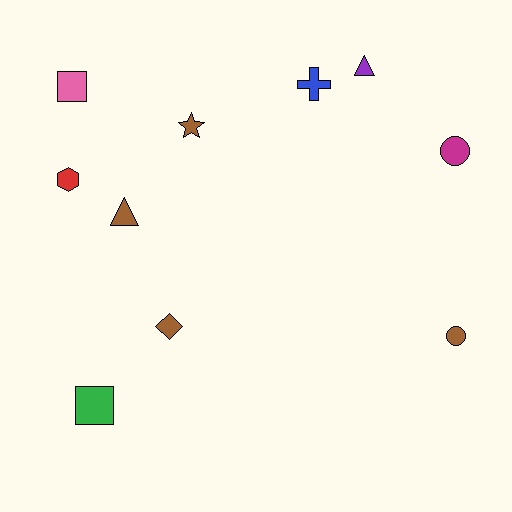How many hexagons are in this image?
There is 1 hexagon.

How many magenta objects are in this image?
There is 1 magenta object.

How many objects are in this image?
There are 10 objects.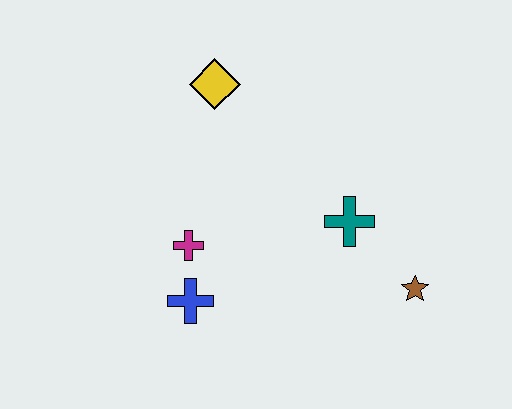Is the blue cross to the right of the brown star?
No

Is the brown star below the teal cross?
Yes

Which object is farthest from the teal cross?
The yellow diamond is farthest from the teal cross.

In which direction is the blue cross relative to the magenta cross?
The blue cross is below the magenta cross.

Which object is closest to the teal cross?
The brown star is closest to the teal cross.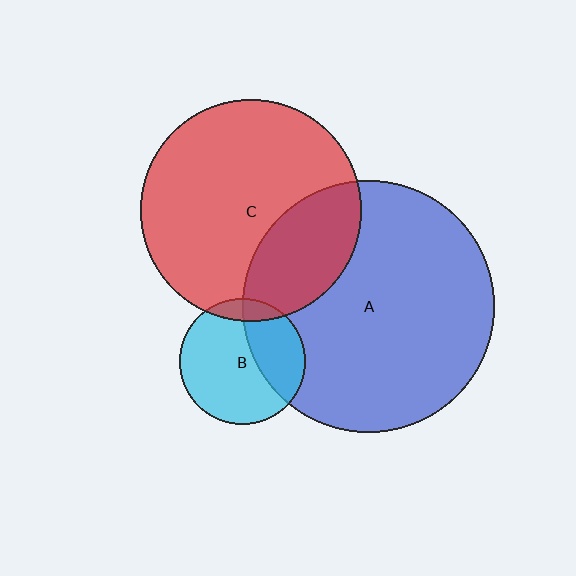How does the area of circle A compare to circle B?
Approximately 4.0 times.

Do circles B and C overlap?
Yes.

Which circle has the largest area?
Circle A (blue).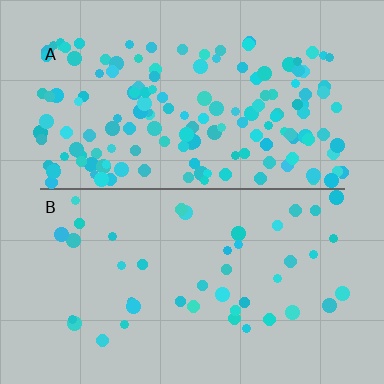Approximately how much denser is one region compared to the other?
Approximately 3.6× — region A over region B.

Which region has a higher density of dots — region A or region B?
A (the top).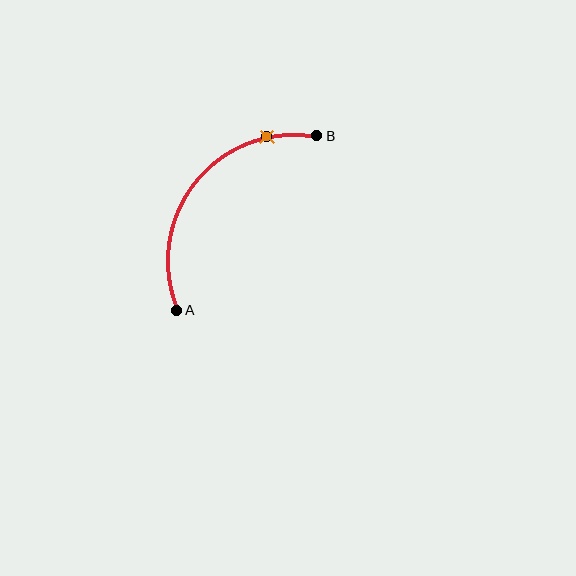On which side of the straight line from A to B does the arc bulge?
The arc bulges above and to the left of the straight line connecting A and B.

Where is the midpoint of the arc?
The arc midpoint is the point on the curve farthest from the straight line joining A and B. It sits above and to the left of that line.